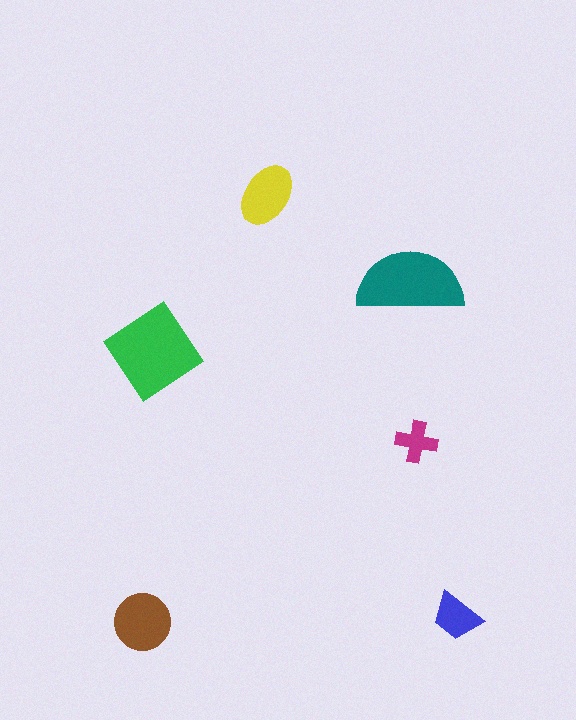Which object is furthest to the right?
The blue trapezoid is rightmost.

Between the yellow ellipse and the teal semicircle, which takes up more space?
The teal semicircle.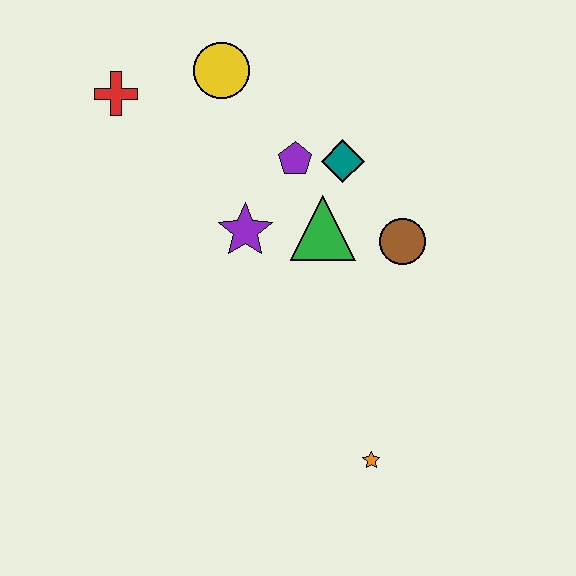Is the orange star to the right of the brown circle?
No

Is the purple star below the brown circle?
No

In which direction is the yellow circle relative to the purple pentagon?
The yellow circle is above the purple pentagon.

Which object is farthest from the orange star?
The red cross is farthest from the orange star.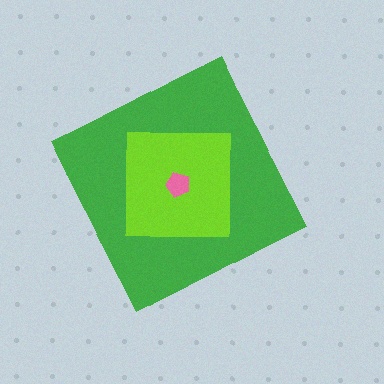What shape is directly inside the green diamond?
The lime square.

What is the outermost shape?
The green diamond.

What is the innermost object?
The pink pentagon.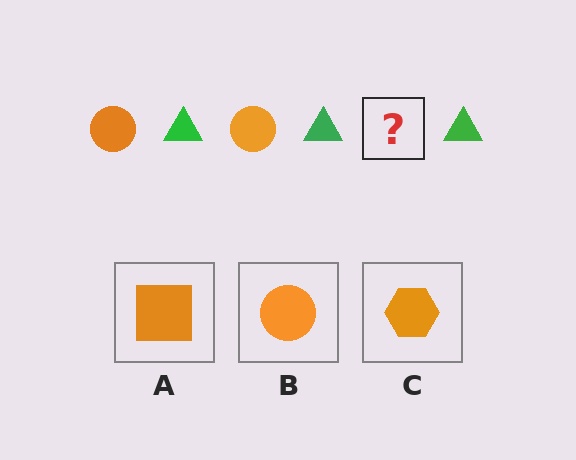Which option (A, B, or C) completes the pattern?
B.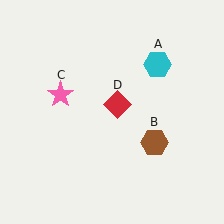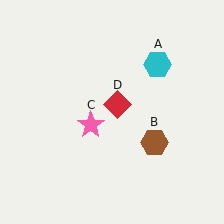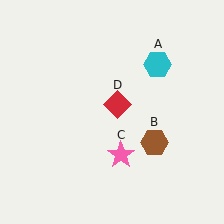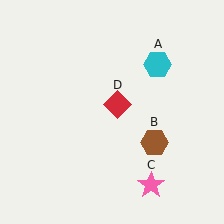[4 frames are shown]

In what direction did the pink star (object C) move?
The pink star (object C) moved down and to the right.